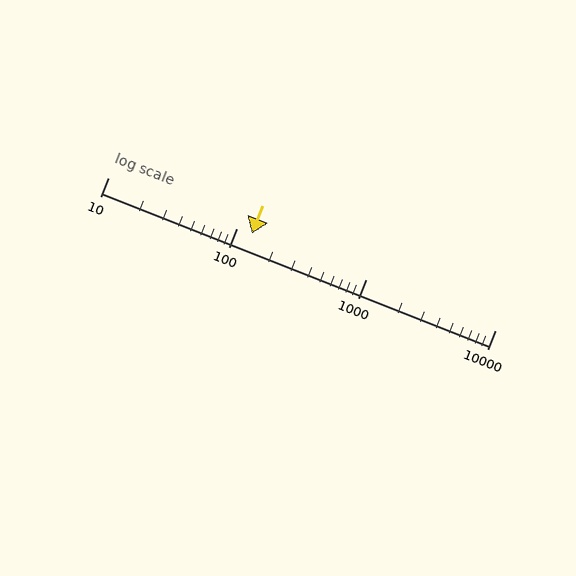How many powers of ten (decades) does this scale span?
The scale spans 3 decades, from 10 to 10000.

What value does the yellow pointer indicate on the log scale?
The pointer indicates approximately 130.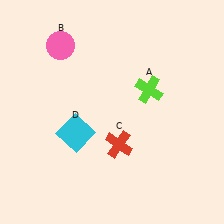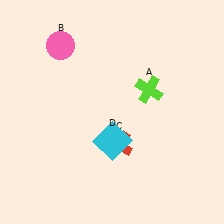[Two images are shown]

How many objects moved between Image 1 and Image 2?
1 object moved between the two images.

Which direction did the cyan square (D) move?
The cyan square (D) moved right.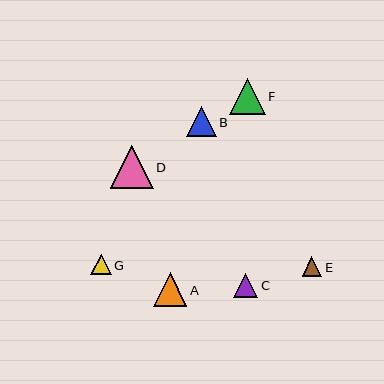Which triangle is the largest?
Triangle D is the largest with a size of approximately 43 pixels.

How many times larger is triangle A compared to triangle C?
Triangle A is approximately 1.4 times the size of triangle C.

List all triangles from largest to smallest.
From largest to smallest: D, F, A, B, C, G, E.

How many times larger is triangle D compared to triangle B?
Triangle D is approximately 1.4 times the size of triangle B.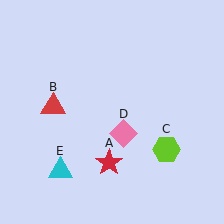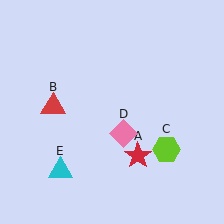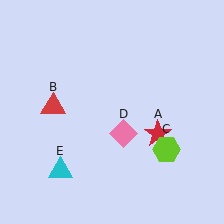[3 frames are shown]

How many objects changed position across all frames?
1 object changed position: red star (object A).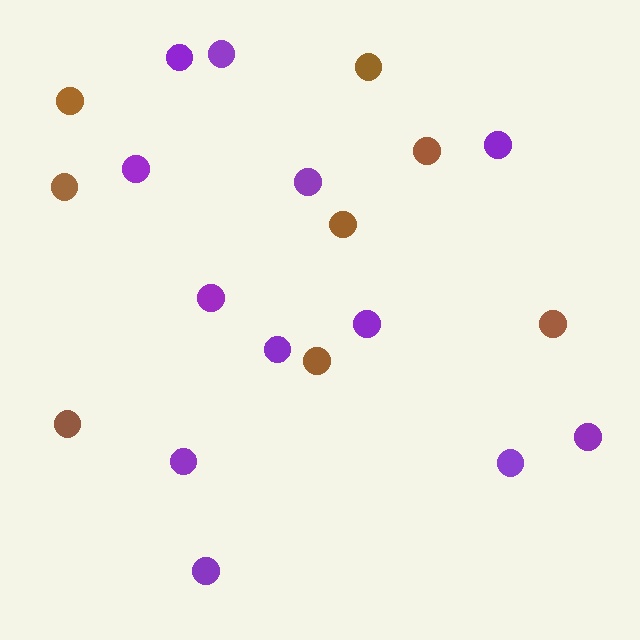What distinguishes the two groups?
There are 2 groups: one group of brown circles (8) and one group of purple circles (12).